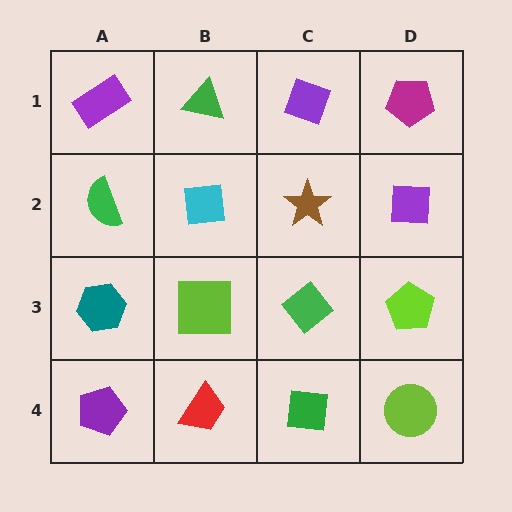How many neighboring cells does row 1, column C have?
3.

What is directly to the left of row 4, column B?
A purple pentagon.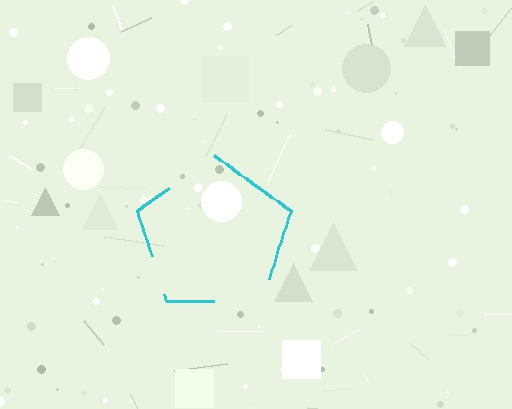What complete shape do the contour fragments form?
The contour fragments form a pentagon.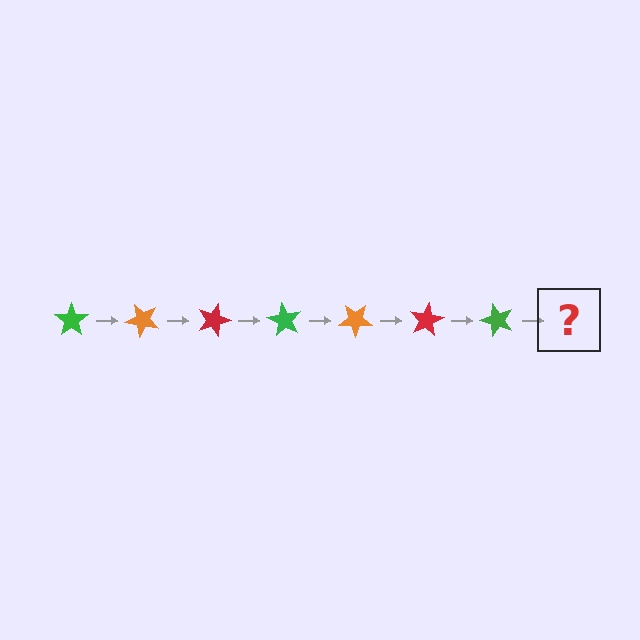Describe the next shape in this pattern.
It should be an orange star, rotated 315 degrees from the start.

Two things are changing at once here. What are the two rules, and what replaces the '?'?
The two rules are that it rotates 45 degrees each step and the color cycles through green, orange, and red. The '?' should be an orange star, rotated 315 degrees from the start.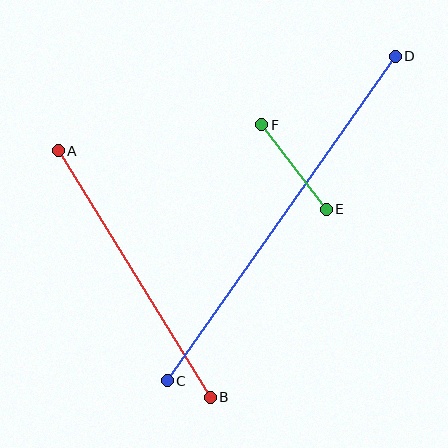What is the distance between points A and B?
The distance is approximately 289 pixels.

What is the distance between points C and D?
The distance is approximately 396 pixels.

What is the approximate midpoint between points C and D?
The midpoint is at approximately (281, 218) pixels.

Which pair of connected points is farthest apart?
Points C and D are farthest apart.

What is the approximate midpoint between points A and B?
The midpoint is at approximately (134, 274) pixels.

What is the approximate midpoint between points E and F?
The midpoint is at approximately (294, 167) pixels.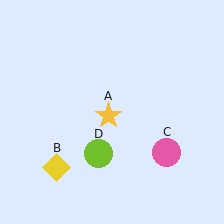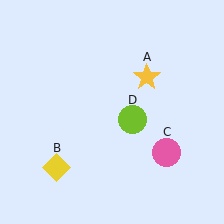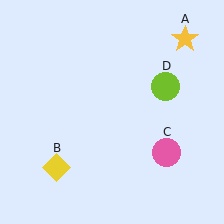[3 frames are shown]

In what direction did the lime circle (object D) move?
The lime circle (object D) moved up and to the right.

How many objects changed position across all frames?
2 objects changed position: yellow star (object A), lime circle (object D).